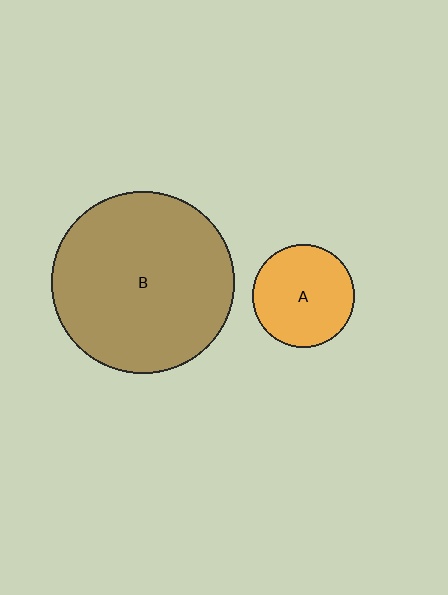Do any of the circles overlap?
No, none of the circles overlap.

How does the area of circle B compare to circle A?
Approximately 3.2 times.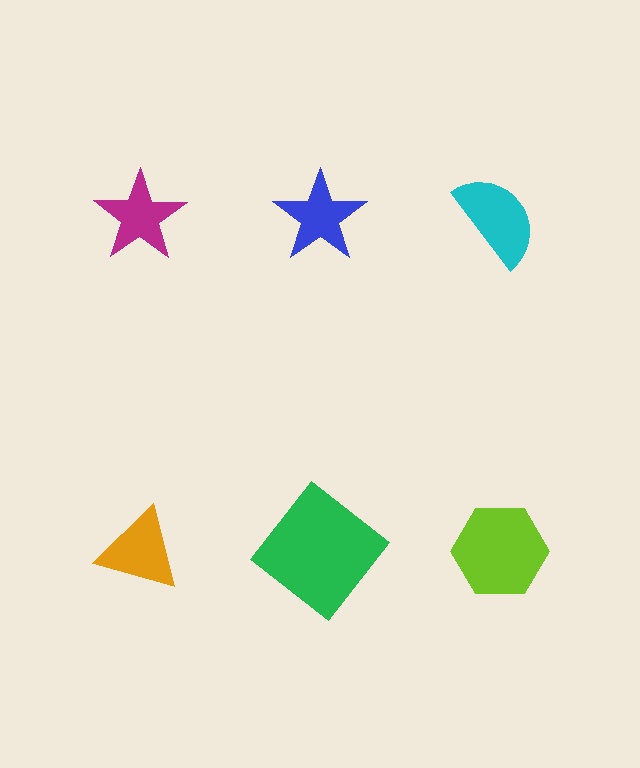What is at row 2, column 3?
A lime hexagon.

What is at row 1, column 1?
A magenta star.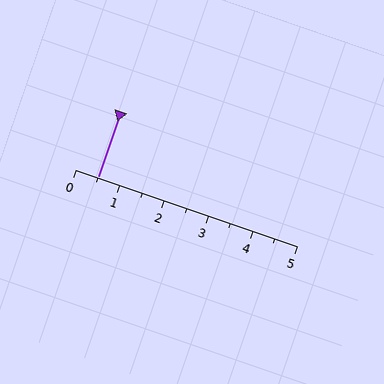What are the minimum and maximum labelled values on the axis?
The axis runs from 0 to 5.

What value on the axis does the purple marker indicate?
The marker indicates approximately 0.5.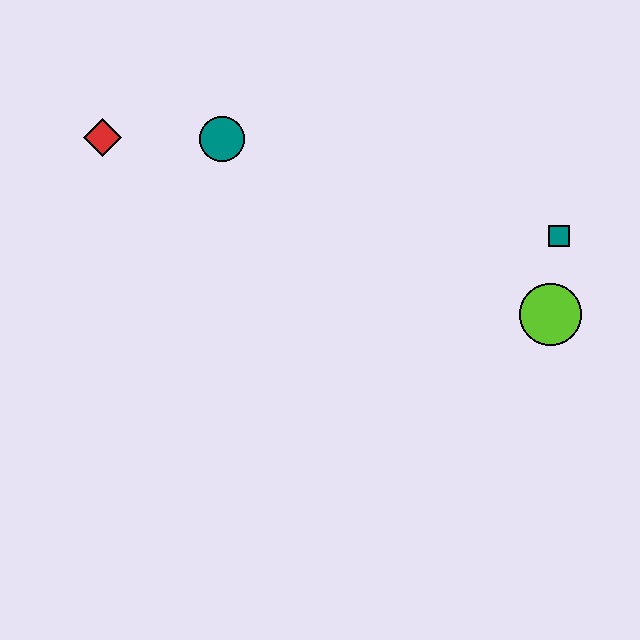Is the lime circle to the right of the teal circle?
Yes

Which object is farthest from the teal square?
The red diamond is farthest from the teal square.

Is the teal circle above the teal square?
Yes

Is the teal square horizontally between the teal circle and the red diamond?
No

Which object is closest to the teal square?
The lime circle is closest to the teal square.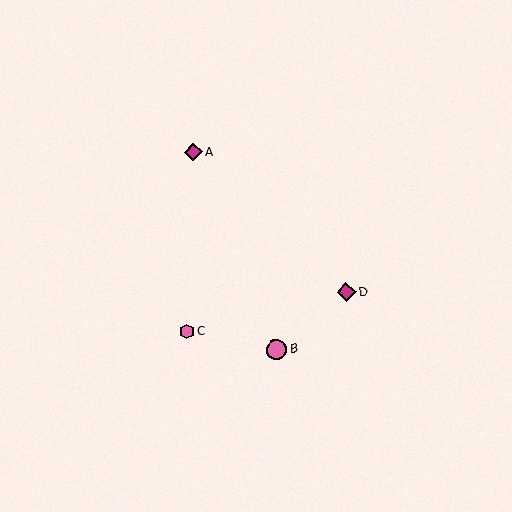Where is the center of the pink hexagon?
The center of the pink hexagon is at (187, 331).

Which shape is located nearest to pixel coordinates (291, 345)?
The pink circle (labeled B) at (277, 350) is nearest to that location.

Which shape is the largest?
The pink circle (labeled B) is the largest.